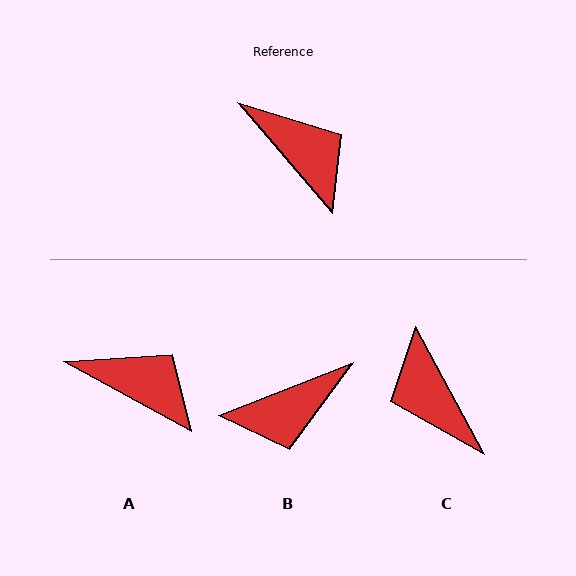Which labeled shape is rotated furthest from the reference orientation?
C, about 167 degrees away.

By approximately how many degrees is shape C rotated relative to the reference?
Approximately 167 degrees counter-clockwise.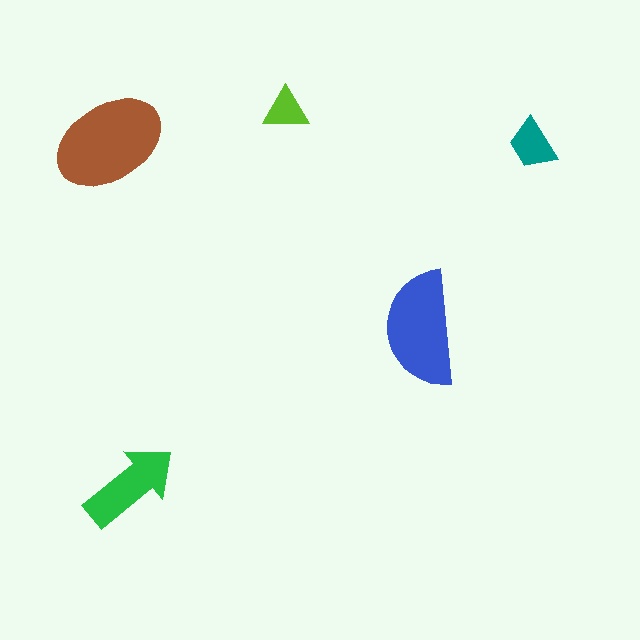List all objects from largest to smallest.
The brown ellipse, the blue semicircle, the green arrow, the teal trapezoid, the lime triangle.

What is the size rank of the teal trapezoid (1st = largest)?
4th.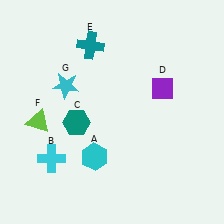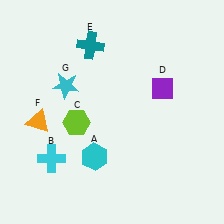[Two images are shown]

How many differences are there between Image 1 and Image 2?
There are 2 differences between the two images.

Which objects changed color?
C changed from teal to lime. F changed from lime to orange.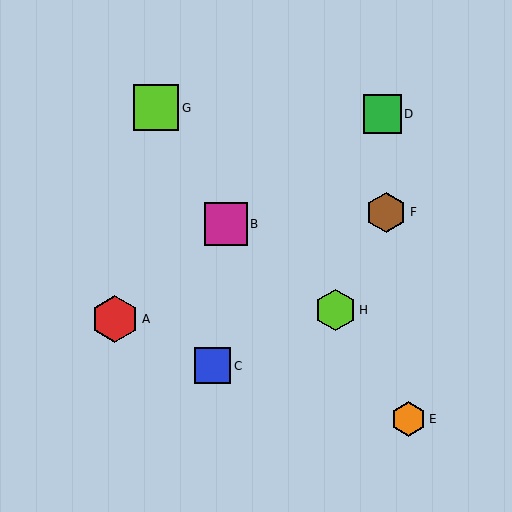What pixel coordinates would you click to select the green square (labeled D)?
Click at (382, 114) to select the green square D.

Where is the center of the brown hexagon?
The center of the brown hexagon is at (386, 213).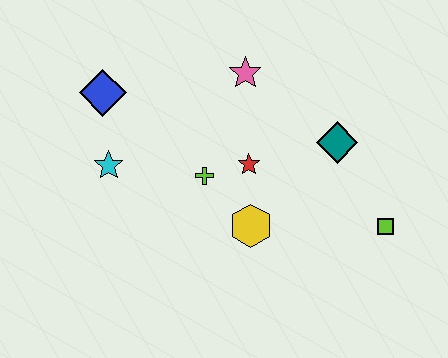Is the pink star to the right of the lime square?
No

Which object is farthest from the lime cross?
The lime square is farthest from the lime cross.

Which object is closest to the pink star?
The red star is closest to the pink star.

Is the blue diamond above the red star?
Yes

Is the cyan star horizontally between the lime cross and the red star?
No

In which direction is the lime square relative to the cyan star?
The lime square is to the right of the cyan star.